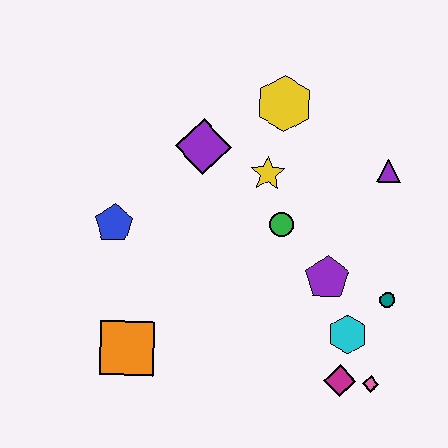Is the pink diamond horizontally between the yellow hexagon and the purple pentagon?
No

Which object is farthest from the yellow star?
The pink diamond is farthest from the yellow star.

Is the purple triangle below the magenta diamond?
No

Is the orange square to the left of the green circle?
Yes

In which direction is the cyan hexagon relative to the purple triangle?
The cyan hexagon is below the purple triangle.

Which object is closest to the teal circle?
The cyan hexagon is closest to the teal circle.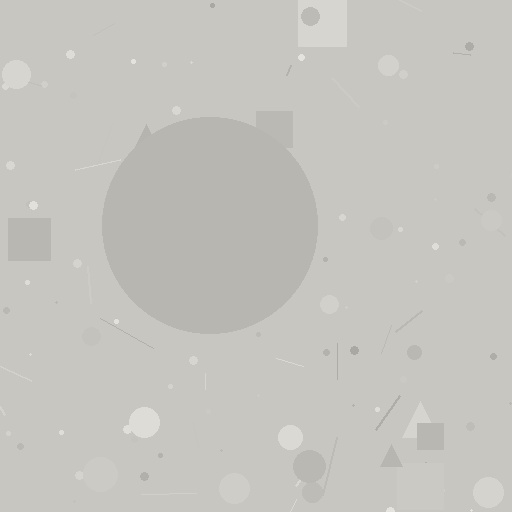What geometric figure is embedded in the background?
A circle is embedded in the background.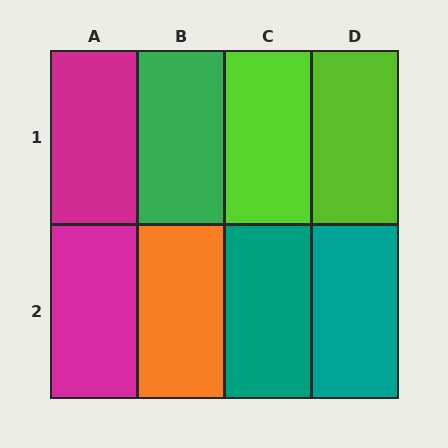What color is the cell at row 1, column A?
Magenta.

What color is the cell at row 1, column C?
Lime.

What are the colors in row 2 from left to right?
Magenta, orange, teal, teal.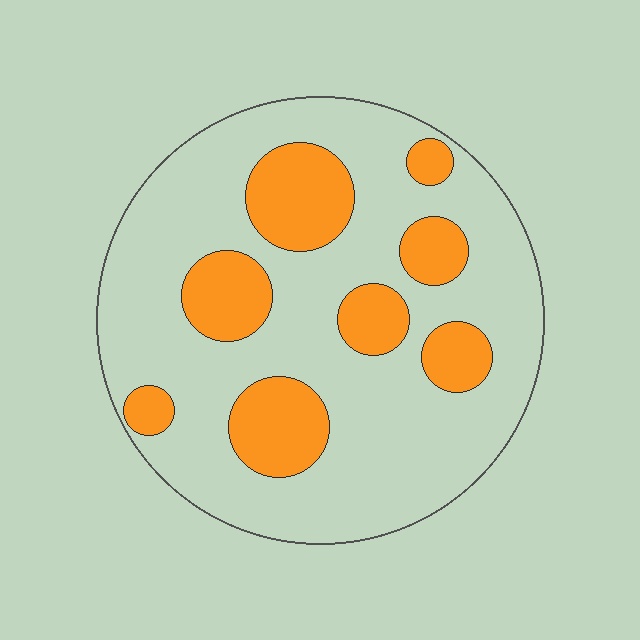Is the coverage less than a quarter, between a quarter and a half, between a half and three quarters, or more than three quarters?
Between a quarter and a half.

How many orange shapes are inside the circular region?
8.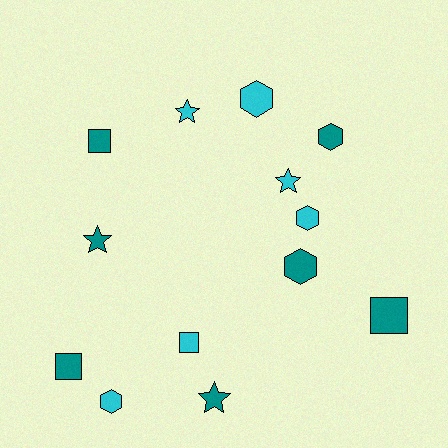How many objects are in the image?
There are 13 objects.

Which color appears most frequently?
Teal, with 7 objects.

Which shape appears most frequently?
Hexagon, with 5 objects.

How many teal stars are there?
There are 2 teal stars.